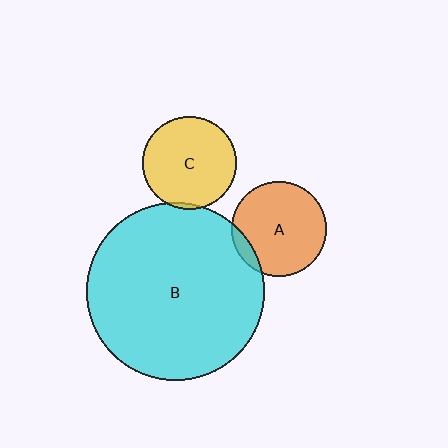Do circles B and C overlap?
Yes.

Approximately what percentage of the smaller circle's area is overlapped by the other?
Approximately 5%.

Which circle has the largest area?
Circle B (cyan).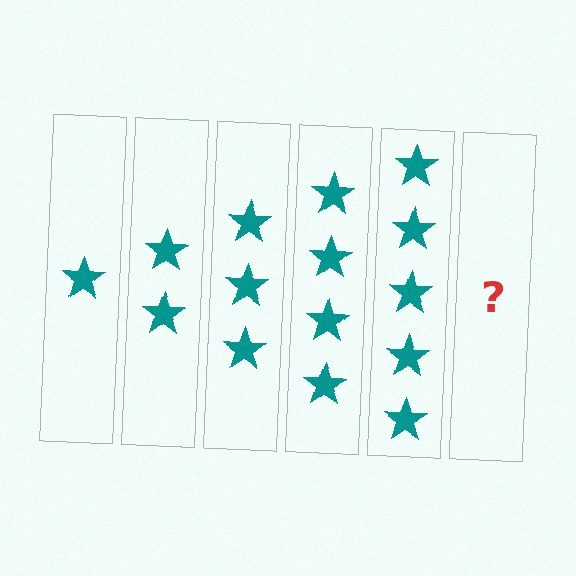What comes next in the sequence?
The next element should be 6 stars.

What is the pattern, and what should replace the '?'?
The pattern is that each step adds one more star. The '?' should be 6 stars.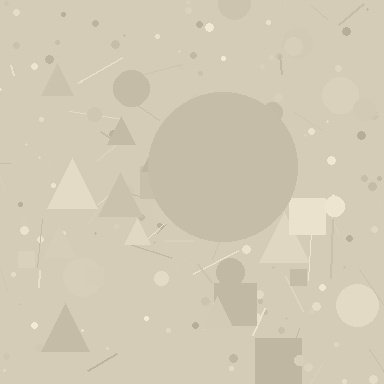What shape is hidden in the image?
A circle is hidden in the image.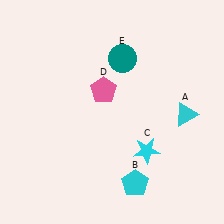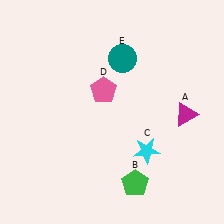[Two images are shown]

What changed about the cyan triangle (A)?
In Image 1, A is cyan. In Image 2, it changed to magenta.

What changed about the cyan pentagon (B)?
In Image 1, B is cyan. In Image 2, it changed to green.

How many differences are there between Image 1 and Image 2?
There are 2 differences between the two images.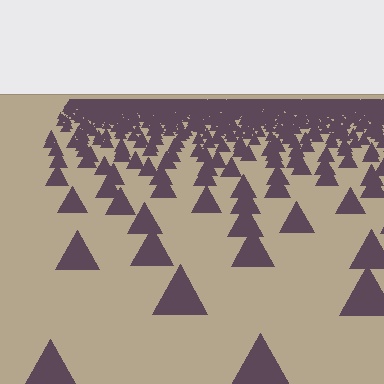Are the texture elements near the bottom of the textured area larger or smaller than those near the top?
Larger. Near the bottom, elements are closer to the viewer and appear at a bigger on-screen size.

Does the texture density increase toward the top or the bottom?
Density increases toward the top.